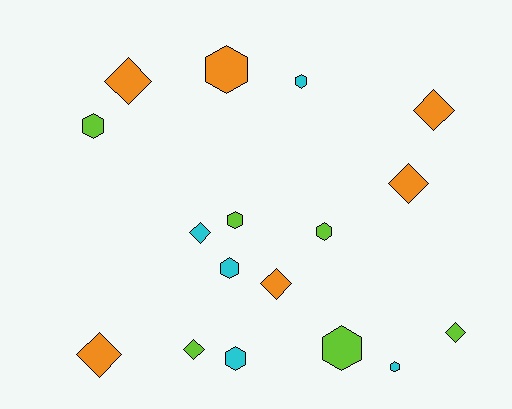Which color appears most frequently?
Lime, with 6 objects.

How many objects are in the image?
There are 17 objects.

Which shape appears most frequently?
Hexagon, with 9 objects.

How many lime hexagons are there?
There are 4 lime hexagons.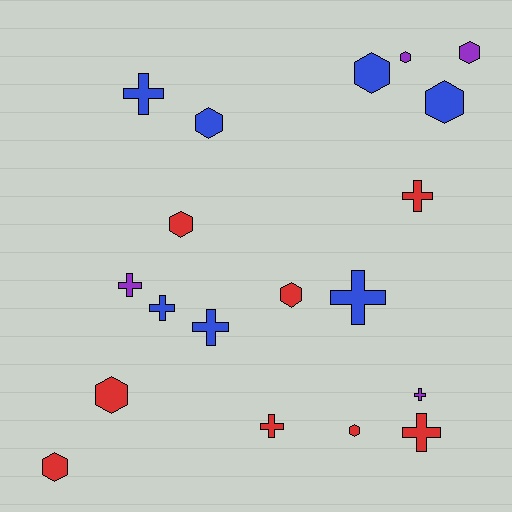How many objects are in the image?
There are 19 objects.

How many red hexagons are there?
There are 5 red hexagons.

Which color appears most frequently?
Red, with 8 objects.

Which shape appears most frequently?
Hexagon, with 10 objects.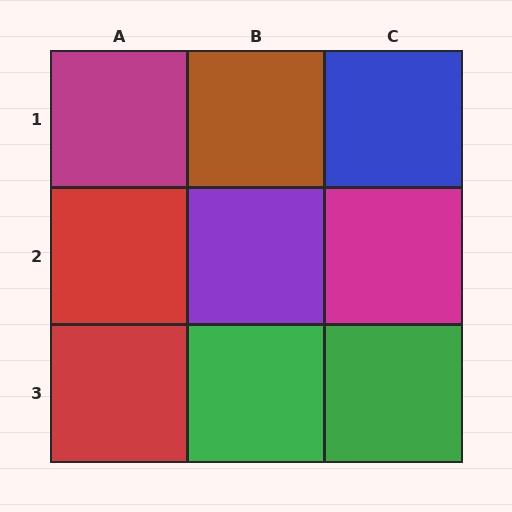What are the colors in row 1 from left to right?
Magenta, brown, blue.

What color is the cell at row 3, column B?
Green.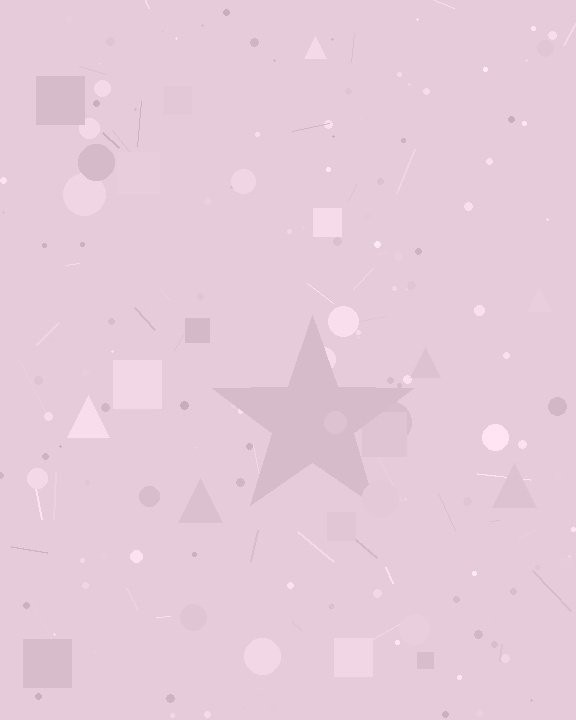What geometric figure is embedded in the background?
A star is embedded in the background.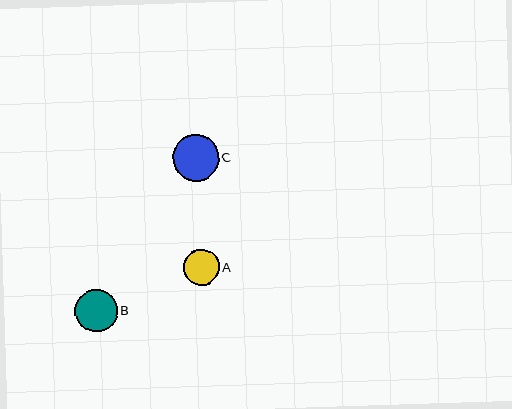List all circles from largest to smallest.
From largest to smallest: C, B, A.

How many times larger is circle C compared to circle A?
Circle C is approximately 1.3 times the size of circle A.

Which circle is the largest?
Circle C is the largest with a size of approximately 46 pixels.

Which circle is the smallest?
Circle A is the smallest with a size of approximately 36 pixels.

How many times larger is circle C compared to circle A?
Circle C is approximately 1.3 times the size of circle A.